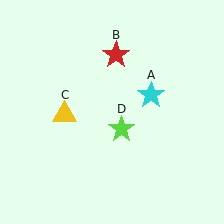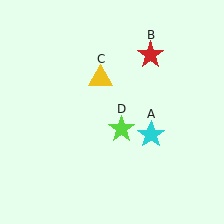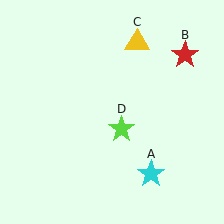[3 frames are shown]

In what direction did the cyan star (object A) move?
The cyan star (object A) moved down.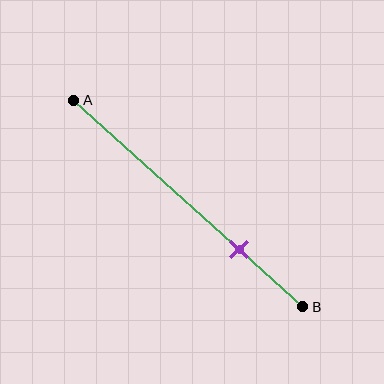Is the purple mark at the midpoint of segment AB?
No, the mark is at about 70% from A, not at the 50% midpoint.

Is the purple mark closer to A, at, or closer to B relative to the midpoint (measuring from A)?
The purple mark is closer to point B than the midpoint of segment AB.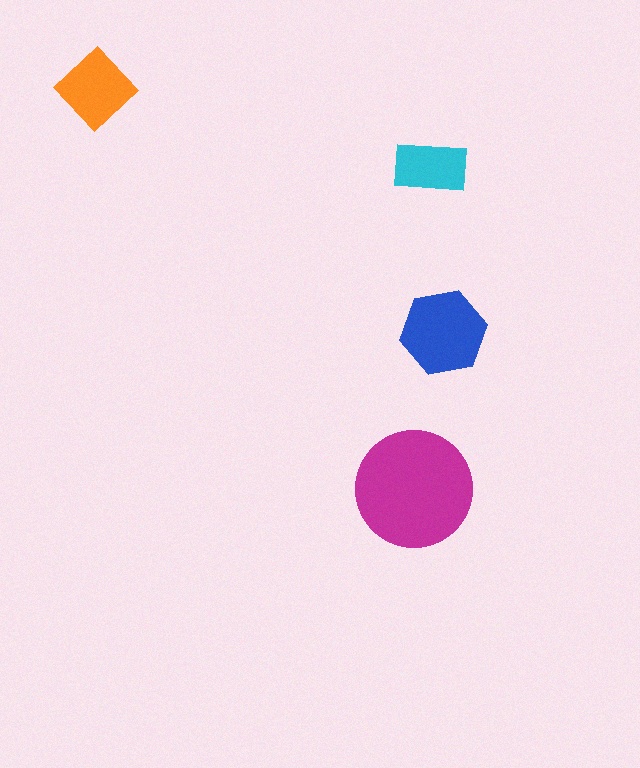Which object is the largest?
The magenta circle.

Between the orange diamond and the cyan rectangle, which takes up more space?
The orange diamond.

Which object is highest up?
The orange diamond is topmost.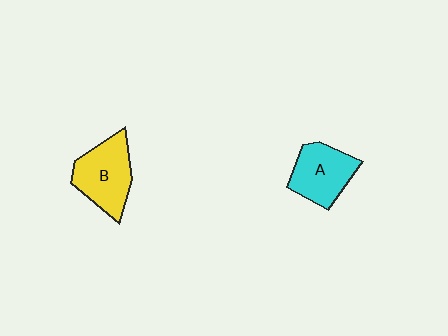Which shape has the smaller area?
Shape A (cyan).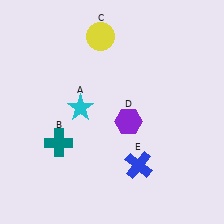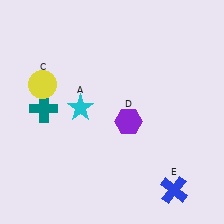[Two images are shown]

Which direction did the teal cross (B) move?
The teal cross (B) moved up.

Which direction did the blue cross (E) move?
The blue cross (E) moved right.